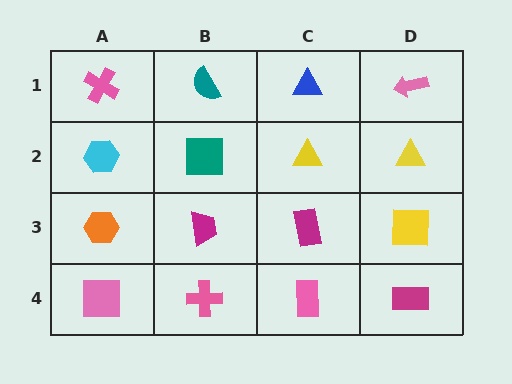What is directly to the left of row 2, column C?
A teal square.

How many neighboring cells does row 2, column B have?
4.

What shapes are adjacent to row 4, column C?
A magenta rectangle (row 3, column C), a pink cross (row 4, column B), a magenta rectangle (row 4, column D).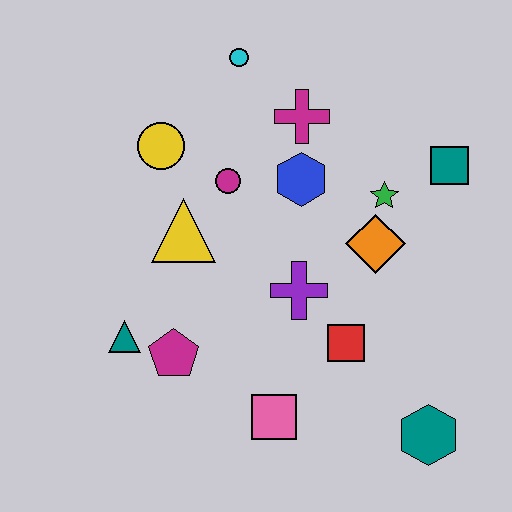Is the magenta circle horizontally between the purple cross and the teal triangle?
Yes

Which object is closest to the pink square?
The red square is closest to the pink square.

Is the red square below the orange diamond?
Yes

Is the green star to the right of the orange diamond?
Yes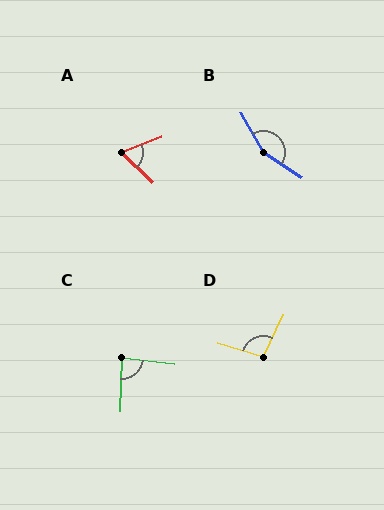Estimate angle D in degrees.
Approximately 99 degrees.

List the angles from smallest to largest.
A (65°), C (86°), D (99°), B (153°).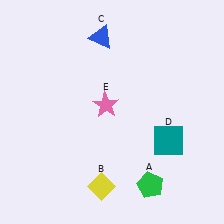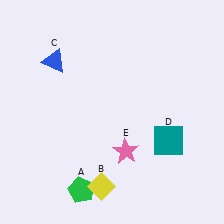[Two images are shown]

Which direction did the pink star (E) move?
The pink star (E) moved down.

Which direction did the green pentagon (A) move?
The green pentagon (A) moved left.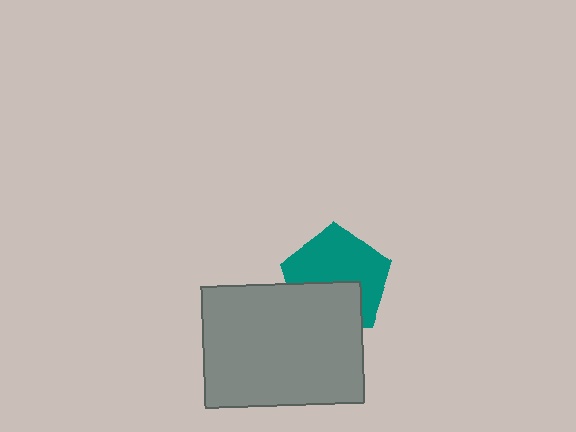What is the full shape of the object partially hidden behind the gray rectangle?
The partially hidden object is a teal pentagon.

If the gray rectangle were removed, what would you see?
You would see the complete teal pentagon.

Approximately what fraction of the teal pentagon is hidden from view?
Roughly 39% of the teal pentagon is hidden behind the gray rectangle.